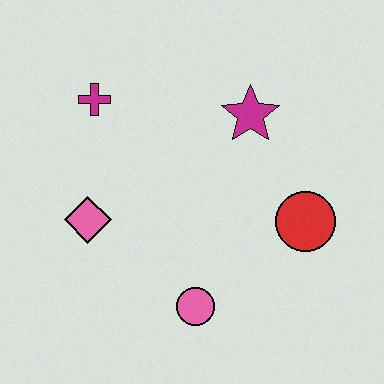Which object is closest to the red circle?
The magenta star is closest to the red circle.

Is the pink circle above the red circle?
No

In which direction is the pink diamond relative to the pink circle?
The pink diamond is to the left of the pink circle.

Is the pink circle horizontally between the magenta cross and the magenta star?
Yes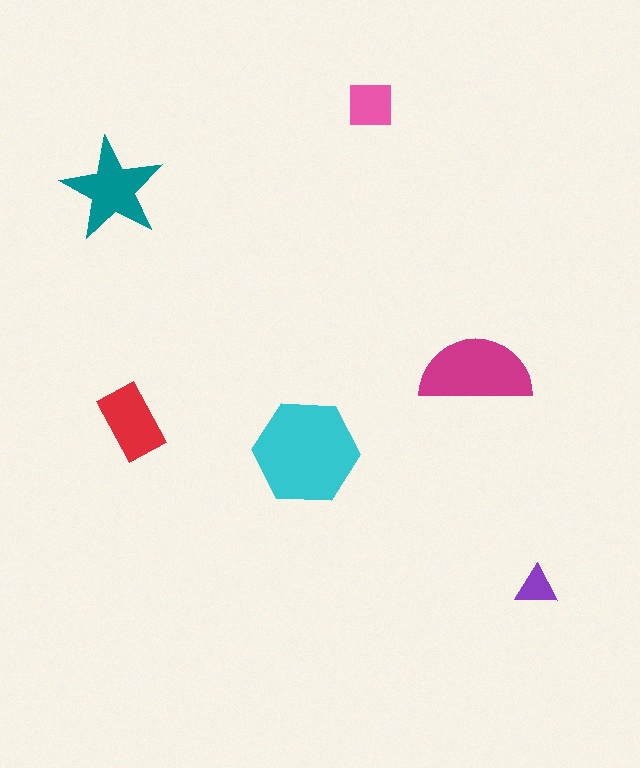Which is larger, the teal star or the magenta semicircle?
The magenta semicircle.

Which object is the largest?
The cyan hexagon.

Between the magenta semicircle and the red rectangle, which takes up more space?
The magenta semicircle.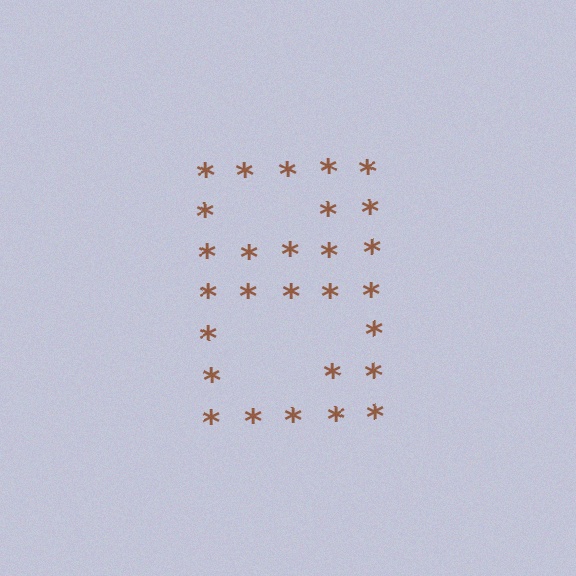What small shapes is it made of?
It is made of small asterisks.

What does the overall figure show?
The overall figure shows the letter B.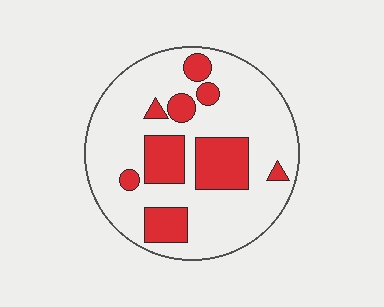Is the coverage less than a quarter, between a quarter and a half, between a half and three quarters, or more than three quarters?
Between a quarter and a half.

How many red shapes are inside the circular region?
9.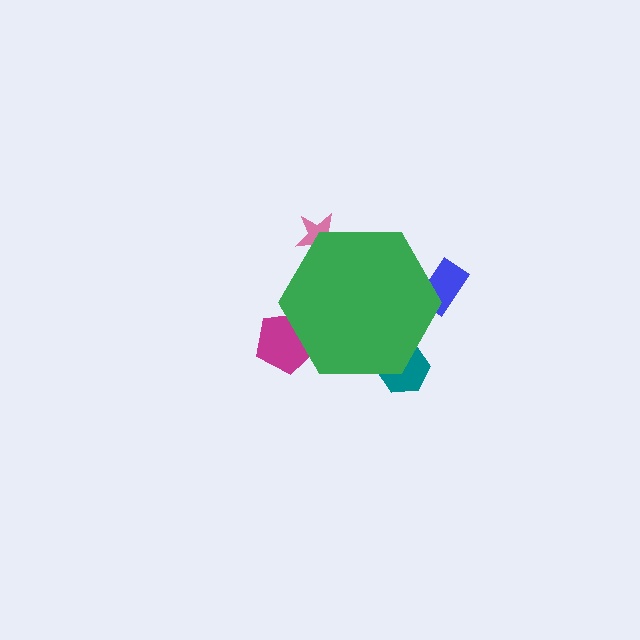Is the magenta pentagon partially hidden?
Yes, the magenta pentagon is partially hidden behind the green hexagon.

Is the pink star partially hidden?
Yes, the pink star is partially hidden behind the green hexagon.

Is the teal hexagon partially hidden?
Yes, the teal hexagon is partially hidden behind the green hexagon.